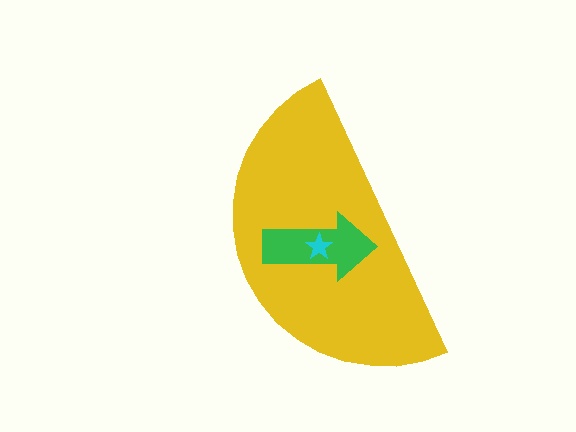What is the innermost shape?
The cyan star.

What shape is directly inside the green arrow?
The cyan star.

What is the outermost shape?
The yellow semicircle.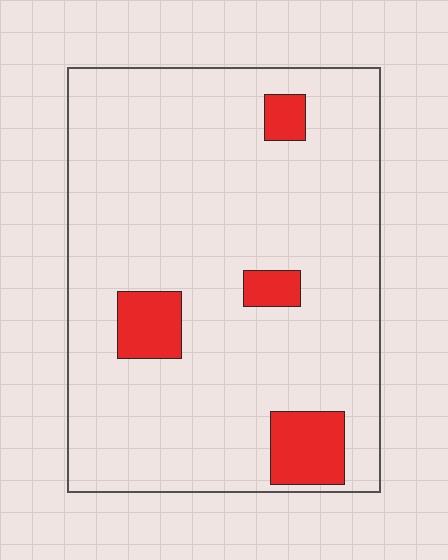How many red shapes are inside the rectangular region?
4.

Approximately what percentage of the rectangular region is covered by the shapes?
Approximately 10%.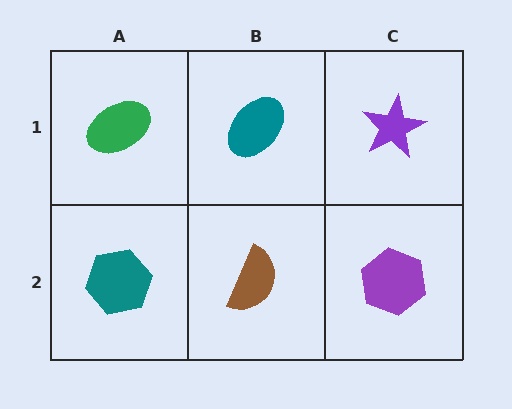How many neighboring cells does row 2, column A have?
2.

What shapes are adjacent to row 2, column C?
A purple star (row 1, column C), a brown semicircle (row 2, column B).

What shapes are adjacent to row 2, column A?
A green ellipse (row 1, column A), a brown semicircle (row 2, column B).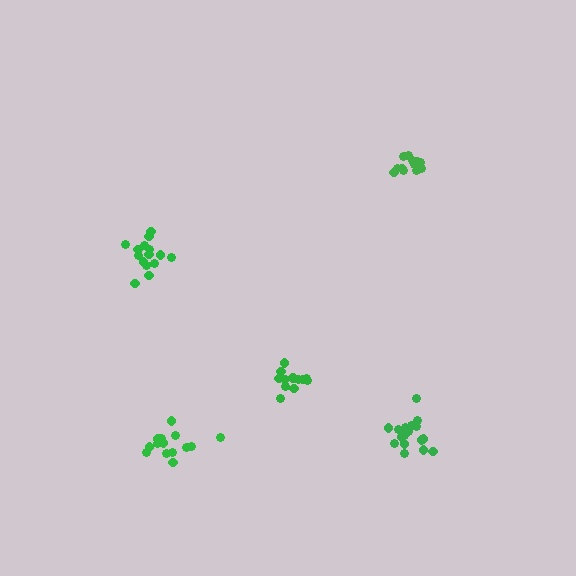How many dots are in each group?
Group 1: 18 dots, Group 2: 12 dots, Group 3: 15 dots, Group 4: 15 dots, Group 5: 12 dots (72 total).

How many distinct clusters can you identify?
There are 5 distinct clusters.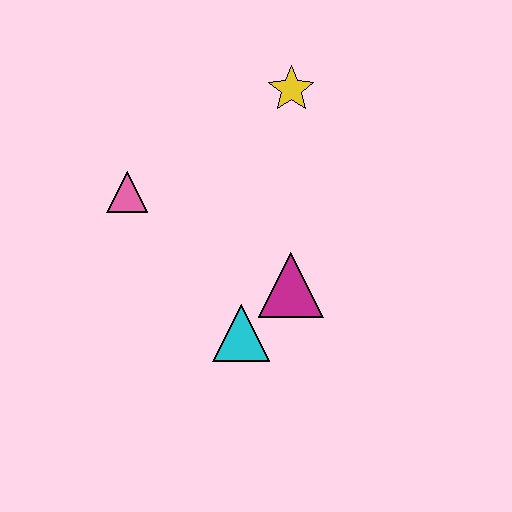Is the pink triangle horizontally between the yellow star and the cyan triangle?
No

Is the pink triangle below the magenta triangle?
No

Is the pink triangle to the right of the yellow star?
No